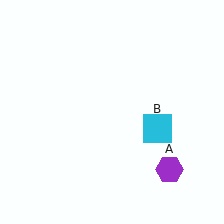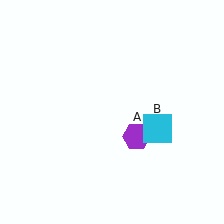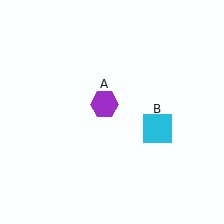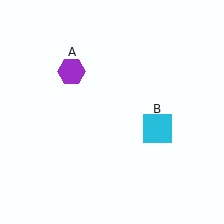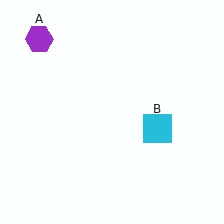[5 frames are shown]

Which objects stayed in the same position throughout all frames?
Cyan square (object B) remained stationary.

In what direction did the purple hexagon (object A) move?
The purple hexagon (object A) moved up and to the left.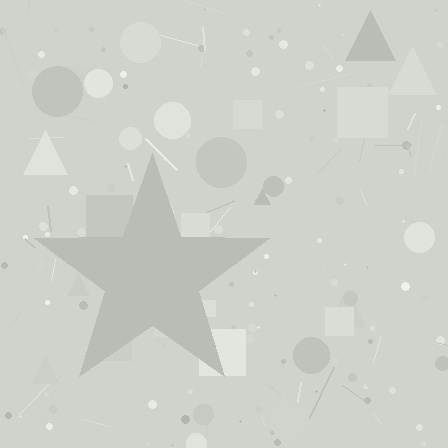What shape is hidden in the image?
A star is hidden in the image.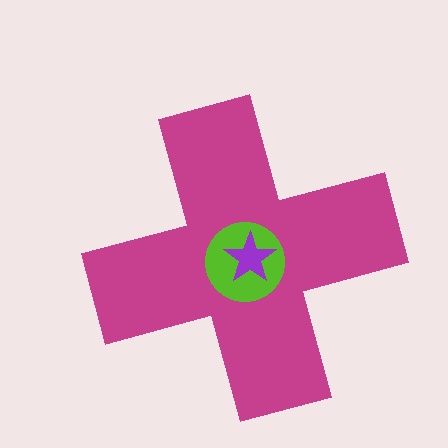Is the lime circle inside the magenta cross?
Yes.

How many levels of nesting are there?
3.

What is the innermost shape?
The purple star.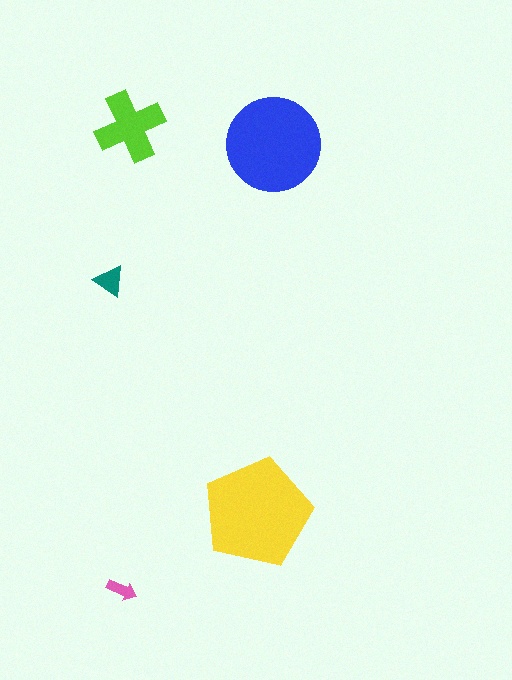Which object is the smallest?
The pink arrow.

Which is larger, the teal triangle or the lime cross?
The lime cross.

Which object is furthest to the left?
The teal triangle is leftmost.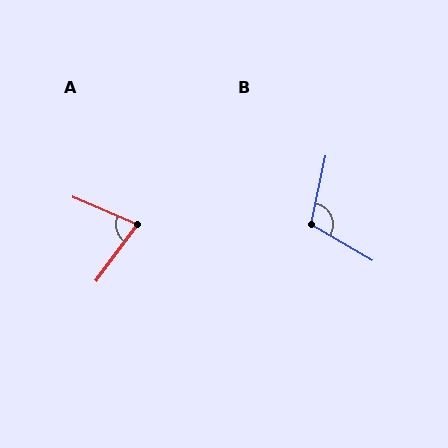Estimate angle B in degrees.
Approximately 109 degrees.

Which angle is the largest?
B, at approximately 109 degrees.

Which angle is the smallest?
A, at approximately 77 degrees.